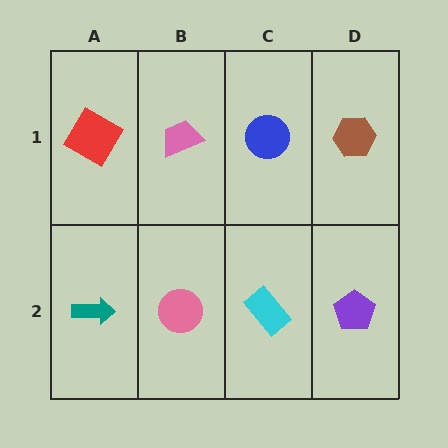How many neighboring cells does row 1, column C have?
3.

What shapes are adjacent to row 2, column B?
A pink trapezoid (row 1, column B), a teal arrow (row 2, column A), a cyan rectangle (row 2, column C).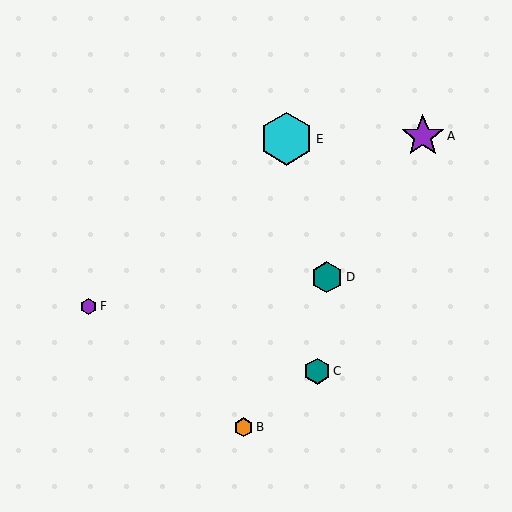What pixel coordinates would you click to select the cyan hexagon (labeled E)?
Click at (286, 139) to select the cyan hexagon E.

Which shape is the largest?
The cyan hexagon (labeled E) is the largest.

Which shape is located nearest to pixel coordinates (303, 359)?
The teal hexagon (labeled C) at (317, 371) is nearest to that location.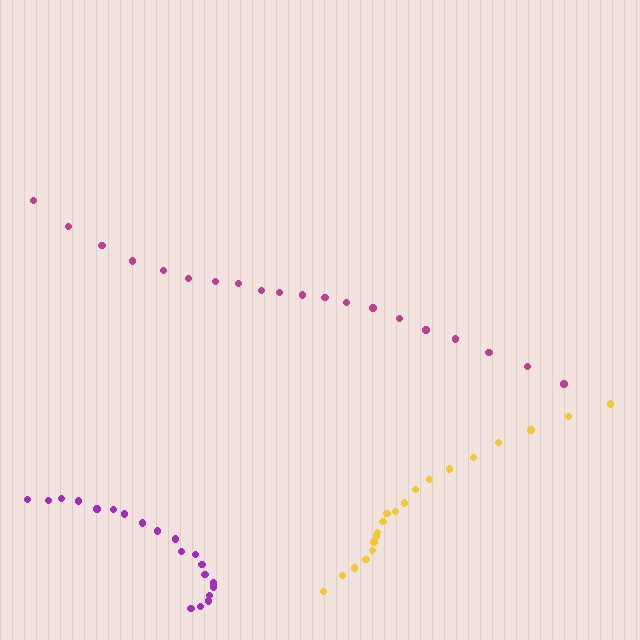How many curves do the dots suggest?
There are 3 distinct paths.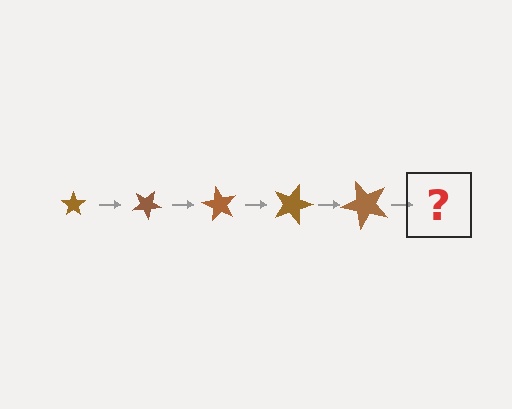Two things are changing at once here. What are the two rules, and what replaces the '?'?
The two rules are that the star grows larger each step and it rotates 30 degrees each step. The '?' should be a star, larger than the previous one and rotated 150 degrees from the start.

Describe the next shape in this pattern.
It should be a star, larger than the previous one and rotated 150 degrees from the start.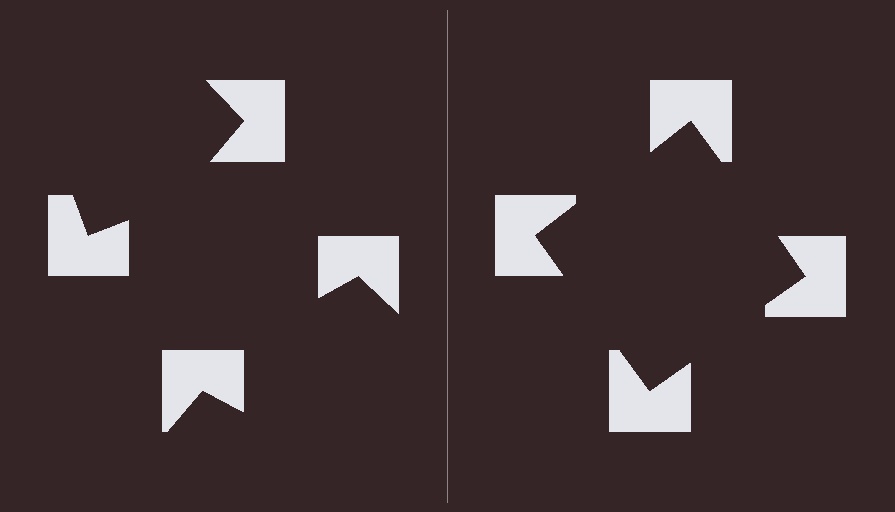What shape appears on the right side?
An illusory square.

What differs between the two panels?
The notched squares are positioned identically on both sides; only the wedge orientations differ. On the right they align to a square; on the left they are misaligned.